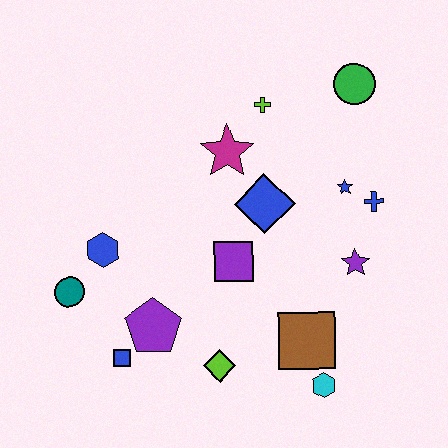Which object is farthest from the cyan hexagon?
The green circle is farthest from the cyan hexagon.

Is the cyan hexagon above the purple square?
No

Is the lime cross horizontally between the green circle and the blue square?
Yes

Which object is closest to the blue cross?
The blue star is closest to the blue cross.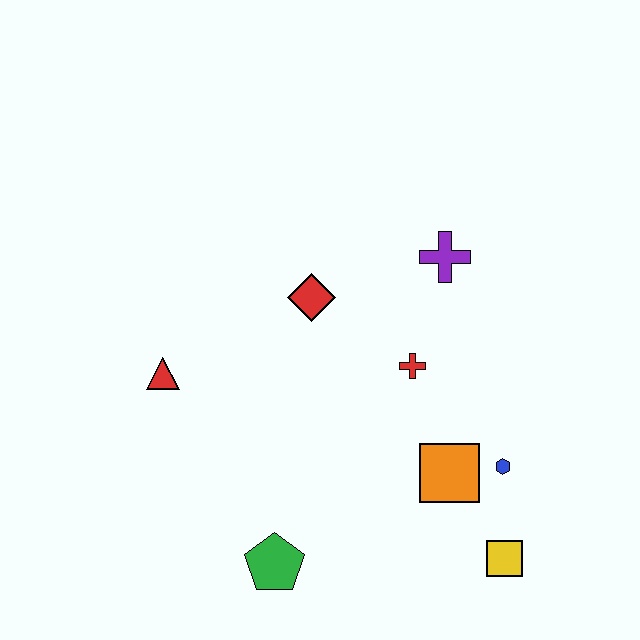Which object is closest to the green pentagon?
The orange square is closest to the green pentagon.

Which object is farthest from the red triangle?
The yellow square is farthest from the red triangle.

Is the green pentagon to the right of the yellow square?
No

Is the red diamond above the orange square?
Yes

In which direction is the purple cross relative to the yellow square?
The purple cross is above the yellow square.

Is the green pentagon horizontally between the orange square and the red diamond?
No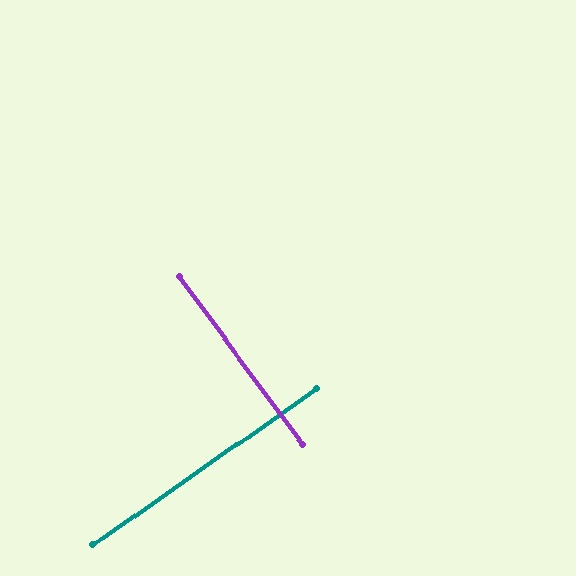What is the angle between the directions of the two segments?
Approximately 89 degrees.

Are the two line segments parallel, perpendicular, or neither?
Perpendicular — they meet at approximately 89°.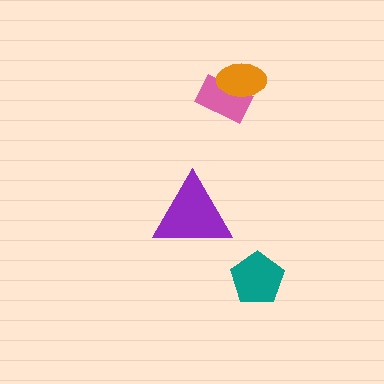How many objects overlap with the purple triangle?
0 objects overlap with the purple triangle.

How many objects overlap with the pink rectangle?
1 object overlaps with the pink rectangle.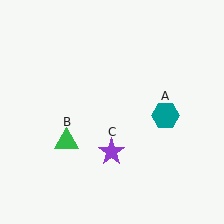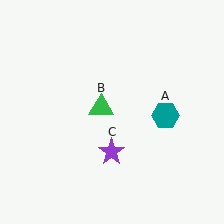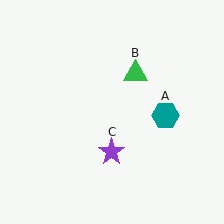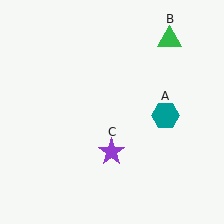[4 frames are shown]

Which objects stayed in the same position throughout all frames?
Teal hexagon (object A) and purple star (object C) remained stationary.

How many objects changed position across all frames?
1 object changed position: green triangle (object B).